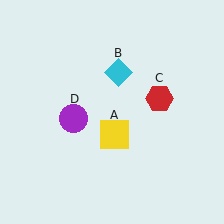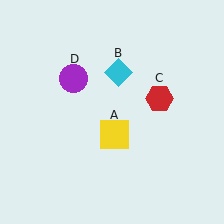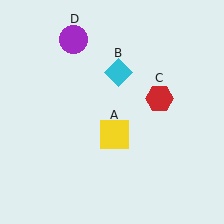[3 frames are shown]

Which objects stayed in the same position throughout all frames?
Yellow square (object A) and cyan diamond (object B) and red hexagon (object C) remained stationary.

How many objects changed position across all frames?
1 object changed position: purple circle (object D).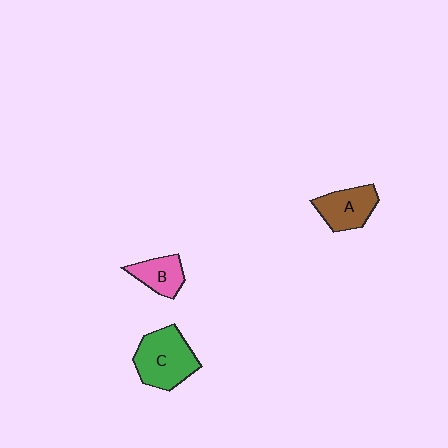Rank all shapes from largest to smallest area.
From largest to smallest: C (green), A (brown), B (pink).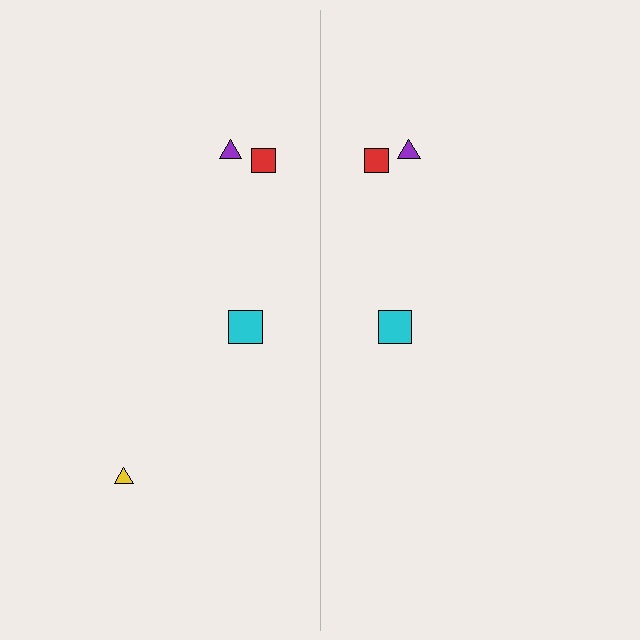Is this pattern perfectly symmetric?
No, the pattern is not perfectly symmetric. A yellow triangle is missing from the right side.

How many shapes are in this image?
There are 7 shapes in this image.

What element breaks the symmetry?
A yellow triangle is missing from the right side.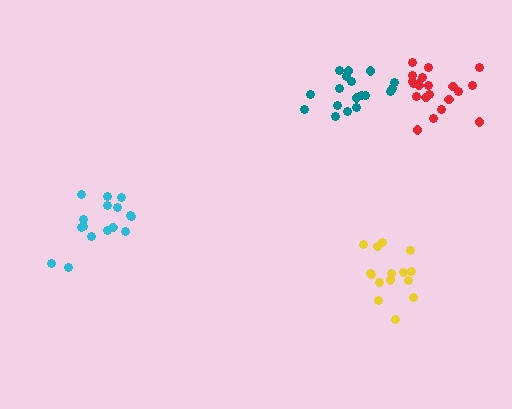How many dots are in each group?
Group 1: 15 dots, Group 2: 16 dots, Group 3: 21 dots, Group 4: 18 dots (70 total).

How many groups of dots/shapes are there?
There are 4 groups.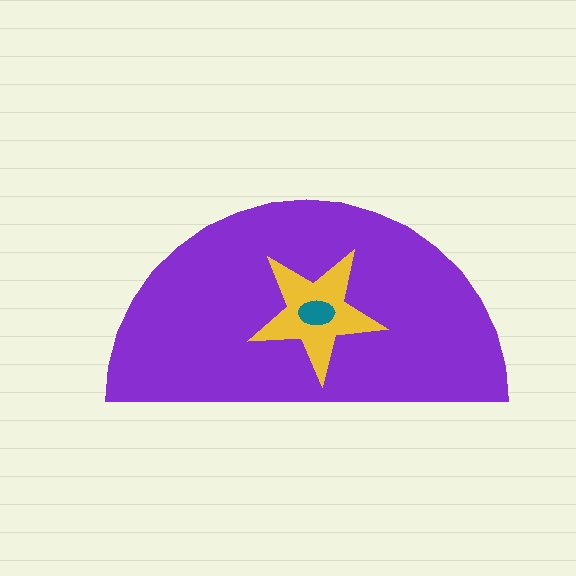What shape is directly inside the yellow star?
The teal ellipse.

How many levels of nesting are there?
3.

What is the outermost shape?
The purple semicircle.